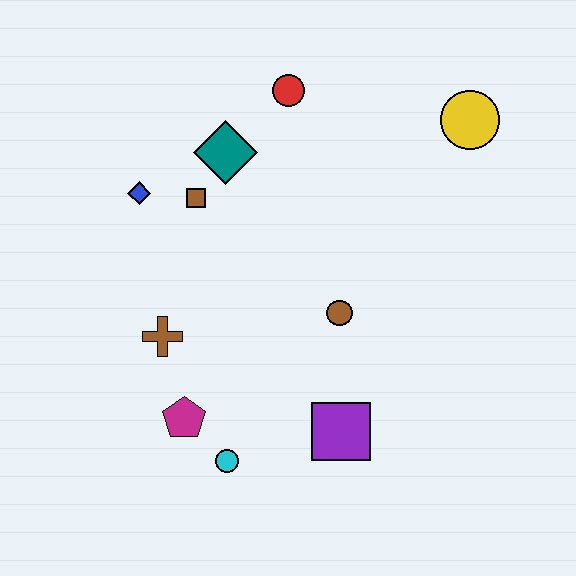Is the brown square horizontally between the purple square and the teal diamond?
No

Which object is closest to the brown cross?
The magenta pentagon is closest to the brown cross.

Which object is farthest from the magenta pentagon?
The yellow circle is farthest from the magenta pentagon.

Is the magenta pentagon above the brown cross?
No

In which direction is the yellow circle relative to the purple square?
The yellow circle is above the purple square.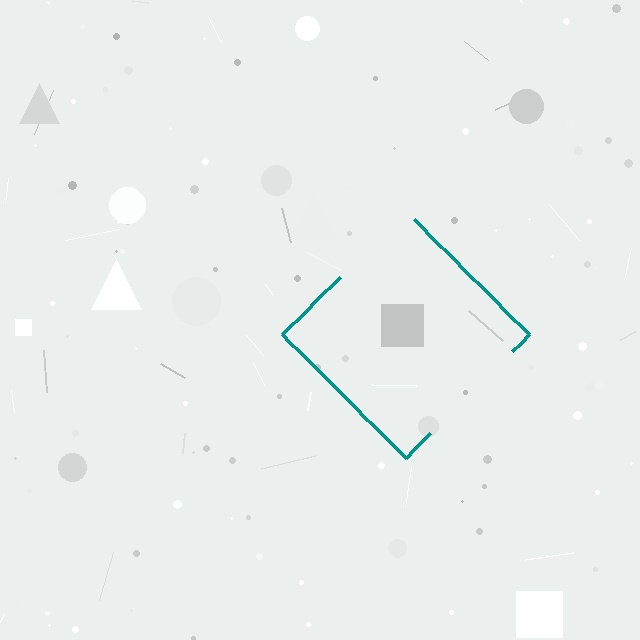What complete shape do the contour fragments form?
The contour fragments form a diamond.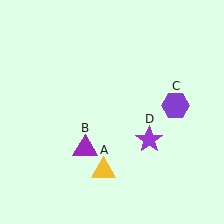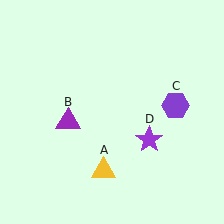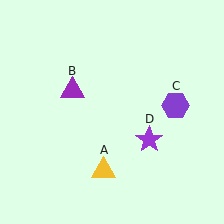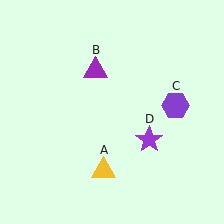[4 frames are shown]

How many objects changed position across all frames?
1 object changed position: purple triangle (object B).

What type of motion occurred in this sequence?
The purple triangle (object B) rotated clockwise around the center of the scene.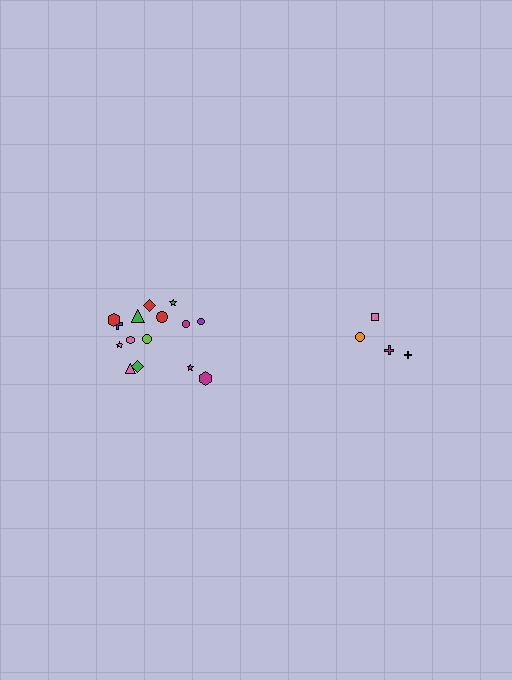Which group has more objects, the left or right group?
The left group.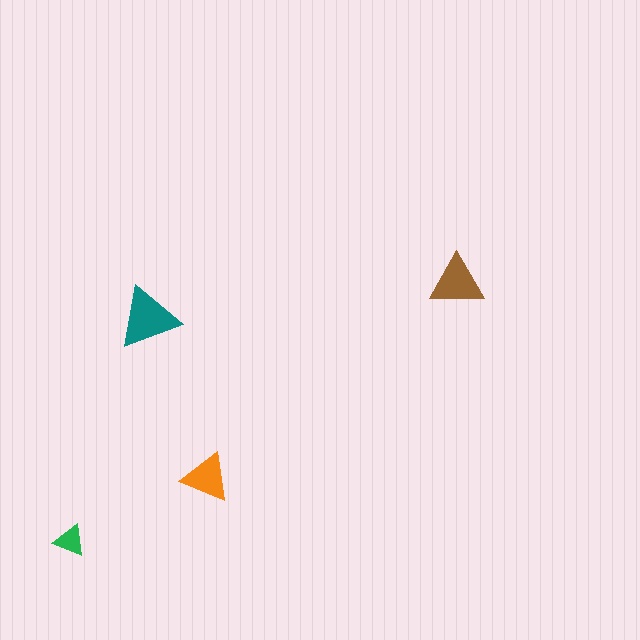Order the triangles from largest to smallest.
the teal one, the brown one, the orange one, the green one.